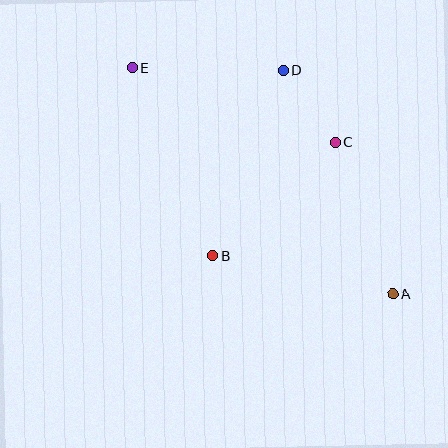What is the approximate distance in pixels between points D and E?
The distance between D and E is approximately 151 pixels.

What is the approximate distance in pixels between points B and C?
The distance between B and C is approximately 167 pixels.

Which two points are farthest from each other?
Points A and E are farthest from each other.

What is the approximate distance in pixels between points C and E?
The distance between C and E is approximately 217 pixels.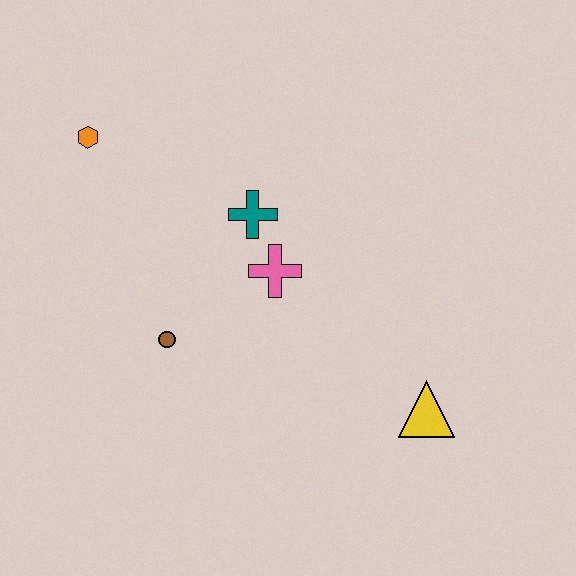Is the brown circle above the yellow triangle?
Yes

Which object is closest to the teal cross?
The pink cross is closest to the teal cross.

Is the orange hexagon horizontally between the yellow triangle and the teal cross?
No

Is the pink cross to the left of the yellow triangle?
Yes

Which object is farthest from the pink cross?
The orange hexagon is farthest from the pink cross.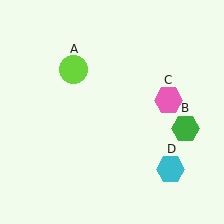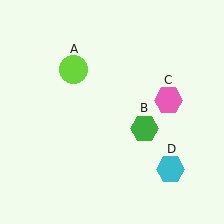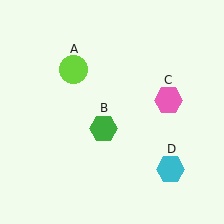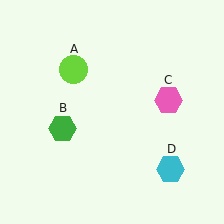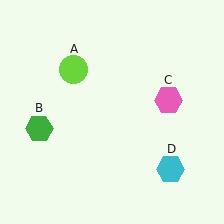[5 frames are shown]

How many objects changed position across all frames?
1 object changed position: green hexagon (object B).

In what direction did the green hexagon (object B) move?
The green hexagon (object B) moved left.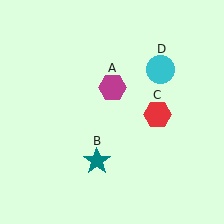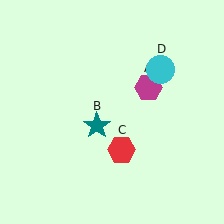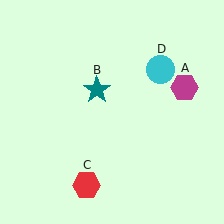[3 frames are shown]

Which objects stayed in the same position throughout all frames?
Cyan circle (object D) remained stationary.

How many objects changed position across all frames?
3 objects changed position: magenta hexagon (object A), teal star (object B), red hexagon (object C).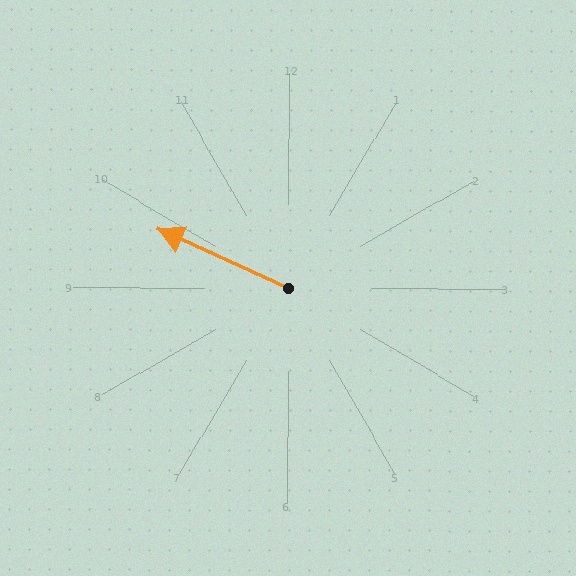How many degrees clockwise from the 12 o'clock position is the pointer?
Approximately 294 degrees.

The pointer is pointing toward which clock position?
Roughly 10 o'clock.